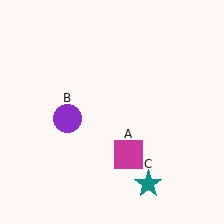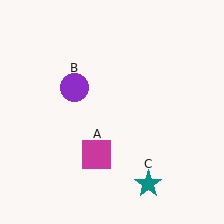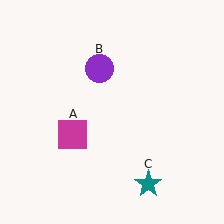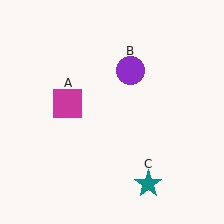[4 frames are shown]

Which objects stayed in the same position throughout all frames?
Teal star (object C) remained stationary.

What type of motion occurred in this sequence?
The magenta square (object A), purple circle (object B) rotated clockwise around the center of the scene.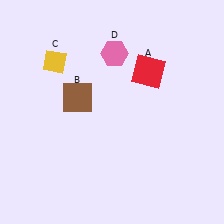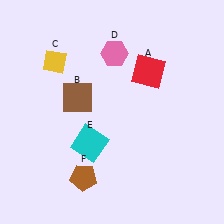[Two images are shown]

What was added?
A cyan square (E), a brown pentagon (F) were added in Image 2.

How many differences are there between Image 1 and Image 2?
There are 2 differences between the two images.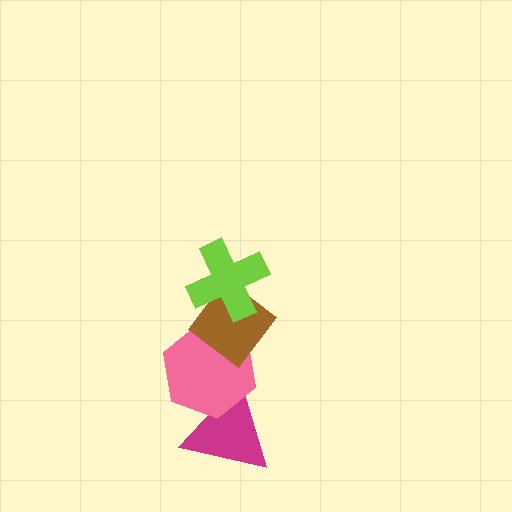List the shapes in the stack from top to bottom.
From top to bottom: the lime cross, the brown diamond, the pink hexagon, the magenta triangle.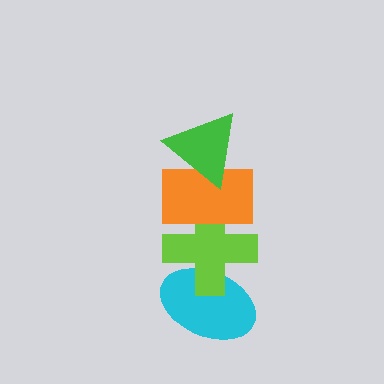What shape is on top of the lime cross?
The orange rectangle is on top of the lime cross.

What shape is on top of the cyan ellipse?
The lime cross is on top of the cyan ellipse.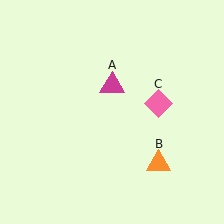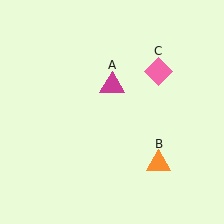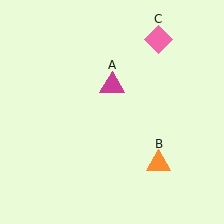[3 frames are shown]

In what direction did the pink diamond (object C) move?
The pink diamond (object C) moved up.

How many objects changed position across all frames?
1 object changed position: pink diamond (object C).